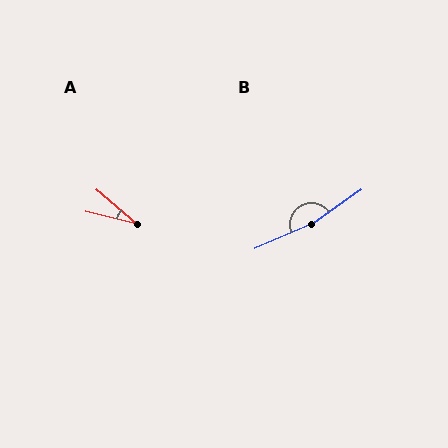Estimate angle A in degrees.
Approximately 27 degrees.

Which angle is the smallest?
A, at approximately 27 degrees.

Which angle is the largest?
B, at approximately 167 degrees.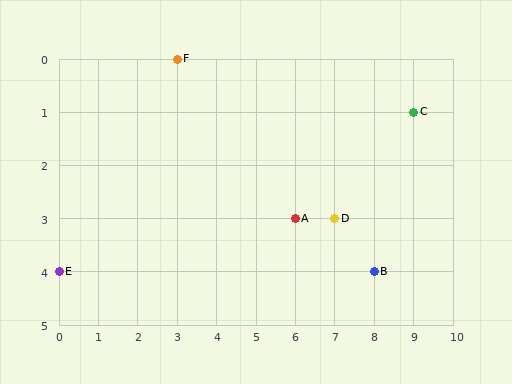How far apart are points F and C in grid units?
Points F and C are 6 columns and 1 row apart (about 6.1 grid units diagonally).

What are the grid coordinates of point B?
Point B is at grid coordinates (8, 4).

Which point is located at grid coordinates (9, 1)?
Point C is at (9, 1).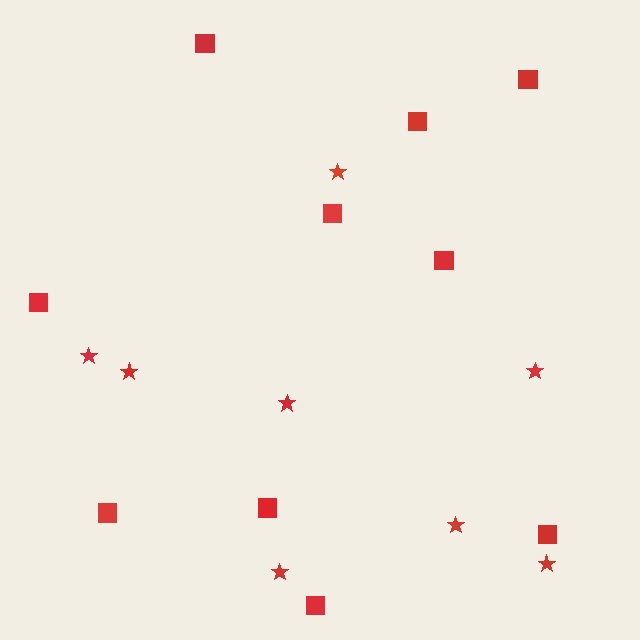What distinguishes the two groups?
There are 2 groups: one group of stars (8) and one group of squares (10).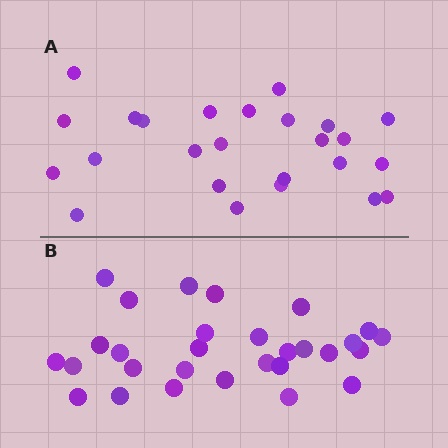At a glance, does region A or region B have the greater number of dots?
Region B (the bottom region) has more dots.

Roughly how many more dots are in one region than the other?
Region B has about 4 more dots than region A.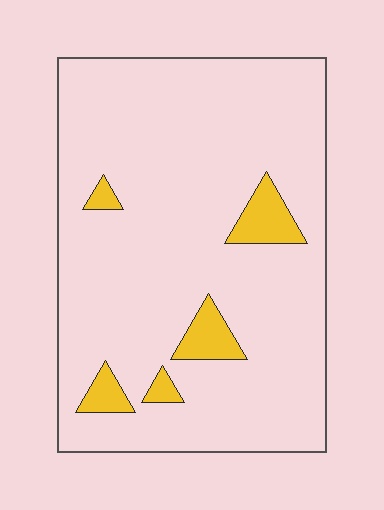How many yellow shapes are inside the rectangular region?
5.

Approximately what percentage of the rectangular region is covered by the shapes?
Approximately 10%.